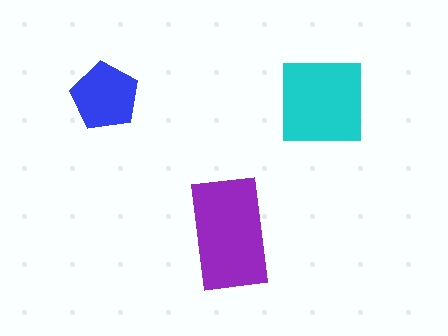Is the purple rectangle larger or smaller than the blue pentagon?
Larger.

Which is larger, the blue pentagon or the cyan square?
The cyan square.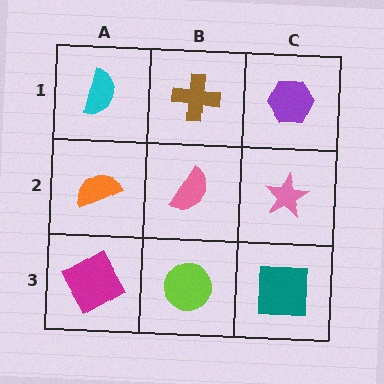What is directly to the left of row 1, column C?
A brown cross.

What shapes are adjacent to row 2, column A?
A cyan semicircle (row 1, column A), a magenta square (row 3, column A), a pink semicircle (row 2, column B).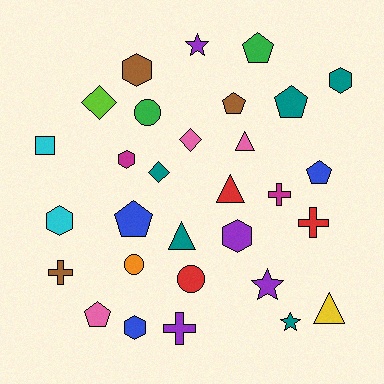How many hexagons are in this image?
There are 6 hexagons.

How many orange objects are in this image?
There is 1 orange object.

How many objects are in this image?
There are 30 objects.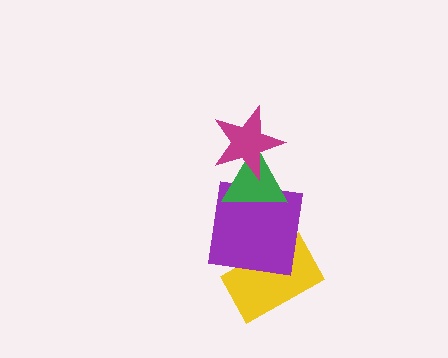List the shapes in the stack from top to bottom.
From top to bottom: the magenta star, the green triangle, the purple square, the yellow rectangle.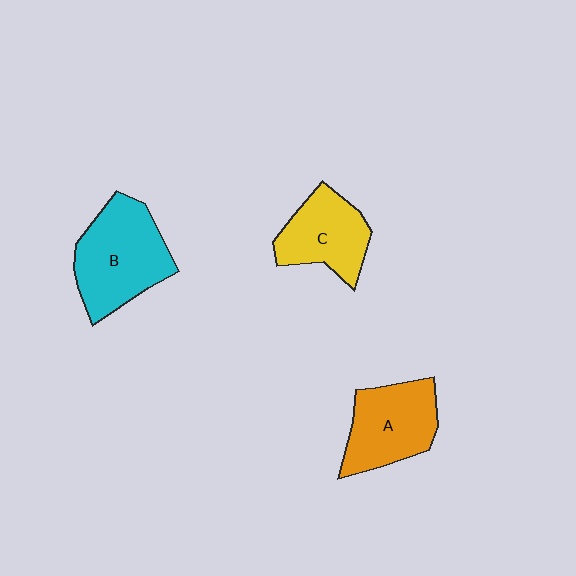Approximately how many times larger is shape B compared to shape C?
Approximately 1.4 times.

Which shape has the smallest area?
Shape C (yellow).